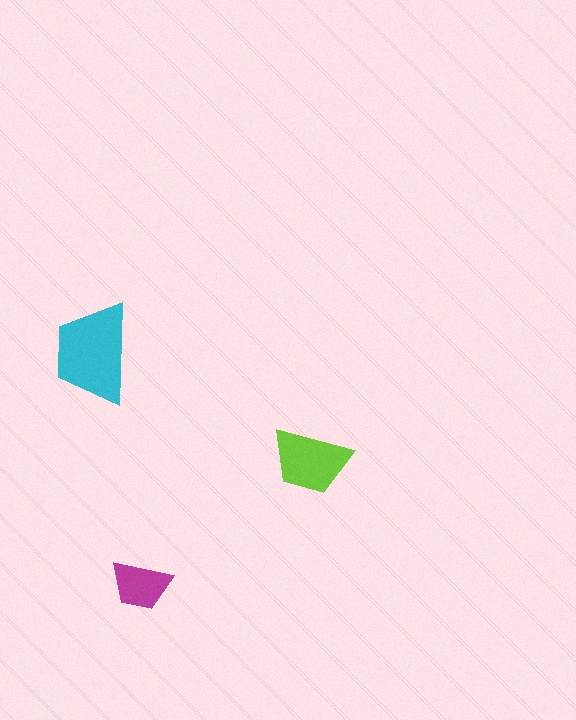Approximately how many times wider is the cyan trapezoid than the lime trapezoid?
About 1.5 times wider.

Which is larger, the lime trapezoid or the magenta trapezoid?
The lime one.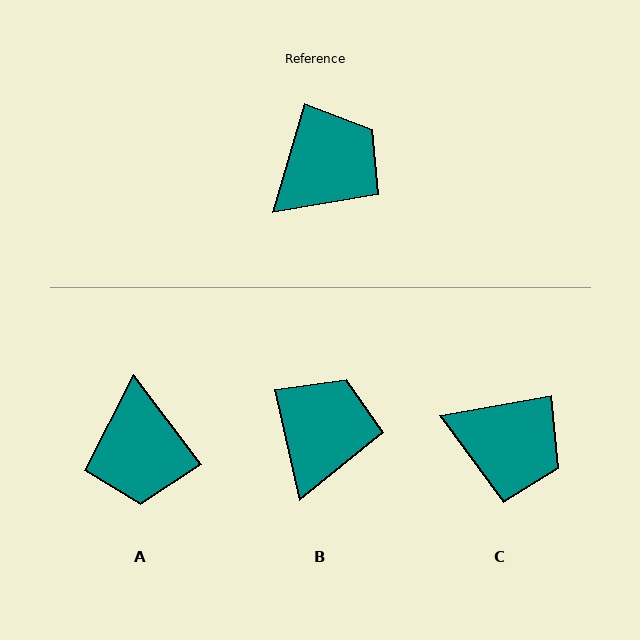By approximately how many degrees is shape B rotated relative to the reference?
Approximately 29 degrees counter-clockwise.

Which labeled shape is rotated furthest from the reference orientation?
A, about 127 degrees away.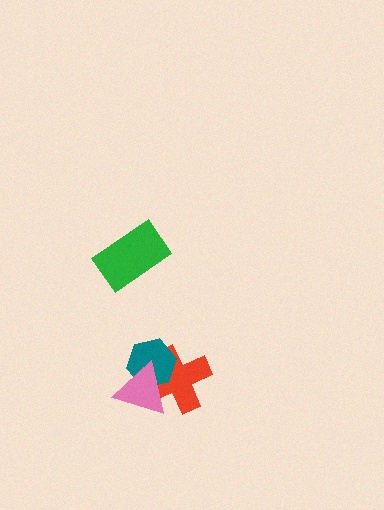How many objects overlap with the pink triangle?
2 objects overlap with the pink triangle.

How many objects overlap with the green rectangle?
0 objects overlap with the green rectangle.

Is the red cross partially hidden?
Yes, it is partially covered by another shape.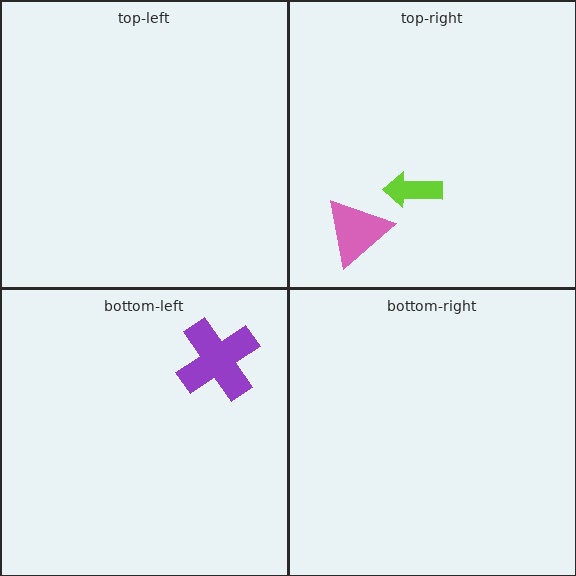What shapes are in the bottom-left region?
The purple cross.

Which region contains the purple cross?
The bottom-left region.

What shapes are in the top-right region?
The pink triangle, the lime arrow.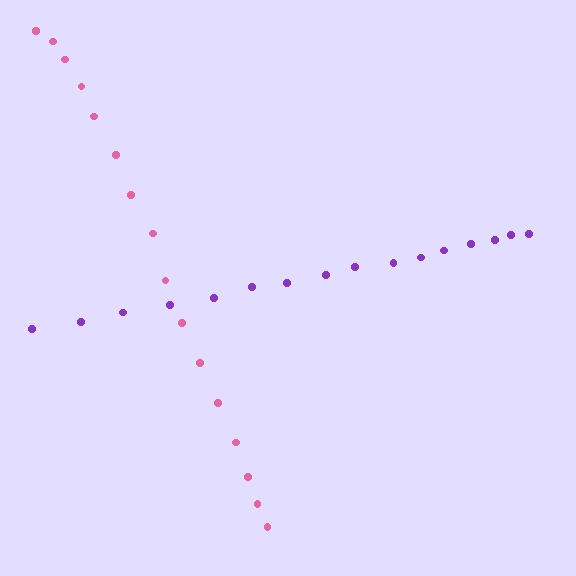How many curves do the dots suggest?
There are 2 distinct paths.